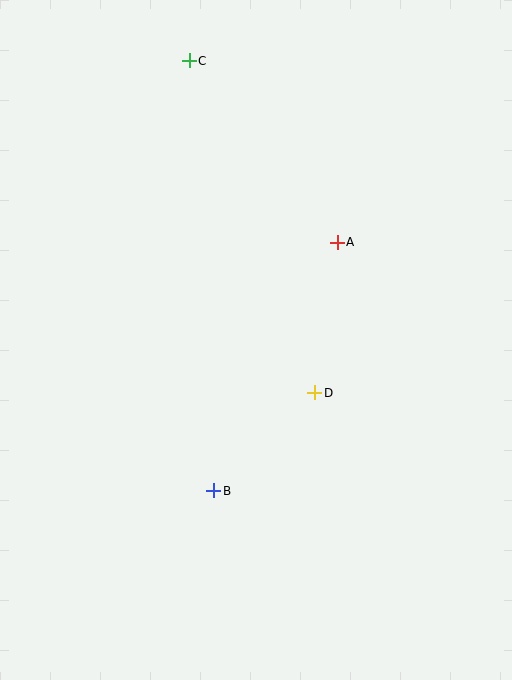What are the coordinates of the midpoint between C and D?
The midpoint between C and D is at (252, 227).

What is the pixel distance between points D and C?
The distance between D and C is 355 pixels.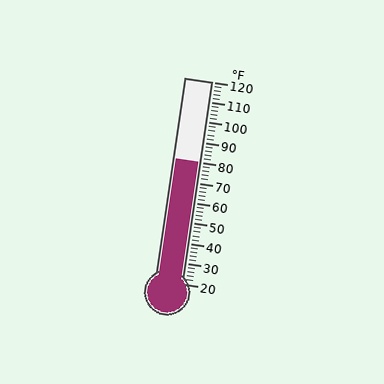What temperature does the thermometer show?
The thermometer shows approximately 80°F.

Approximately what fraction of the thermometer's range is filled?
The thermometer is filled to approximately 60% of its range.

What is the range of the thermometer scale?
The thermometer scale ranges from 20°F to 120°F.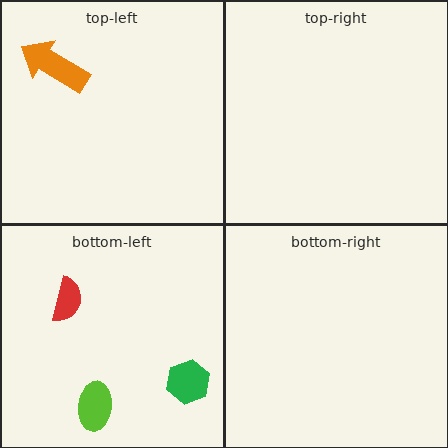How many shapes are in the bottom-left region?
3.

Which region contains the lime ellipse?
The bottom-left region.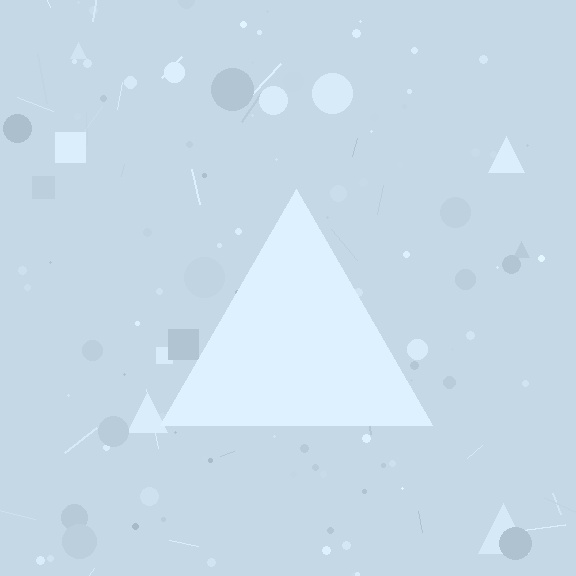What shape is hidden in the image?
A triangle is hidden in the image.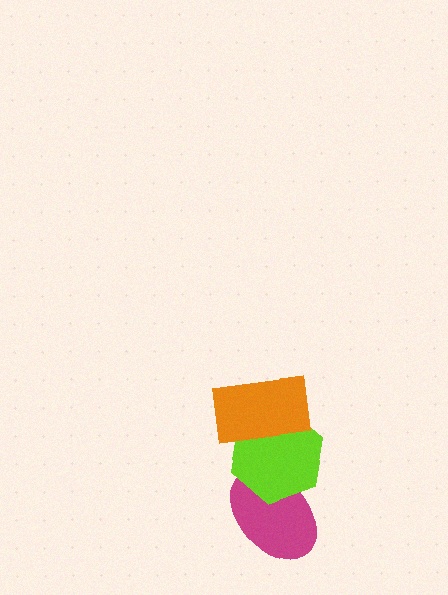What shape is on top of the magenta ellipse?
The lime hexagon is on top of the magenta ellipse.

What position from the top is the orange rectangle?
The orange rectangle is 1st from the top.